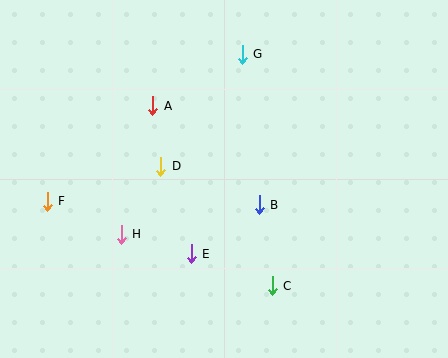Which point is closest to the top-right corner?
Point G is closest to the top-right corner.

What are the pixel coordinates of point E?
Point E is at (191, 254).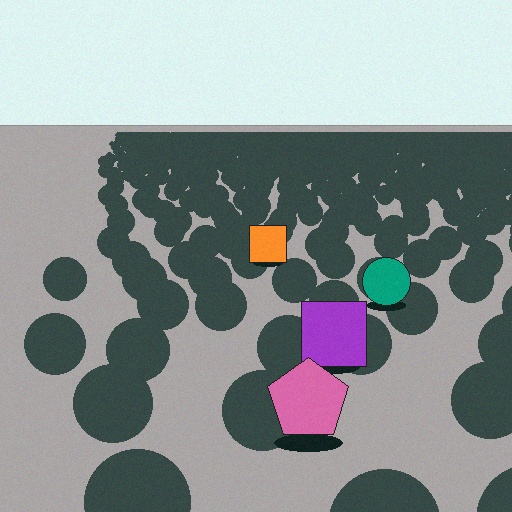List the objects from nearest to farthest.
From nearest to farthest: the pink pentagon, the purple square, the teal circle, the orange square.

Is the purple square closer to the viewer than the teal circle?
Yes. The purple square is closer — you can tell from the texture gradient: the ground texture is coarser near it.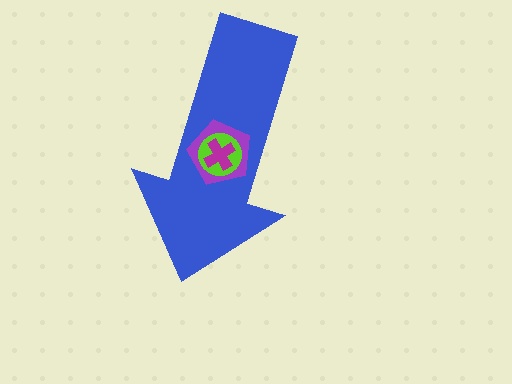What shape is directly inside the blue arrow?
The purple pentagon.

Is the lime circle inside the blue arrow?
Yes.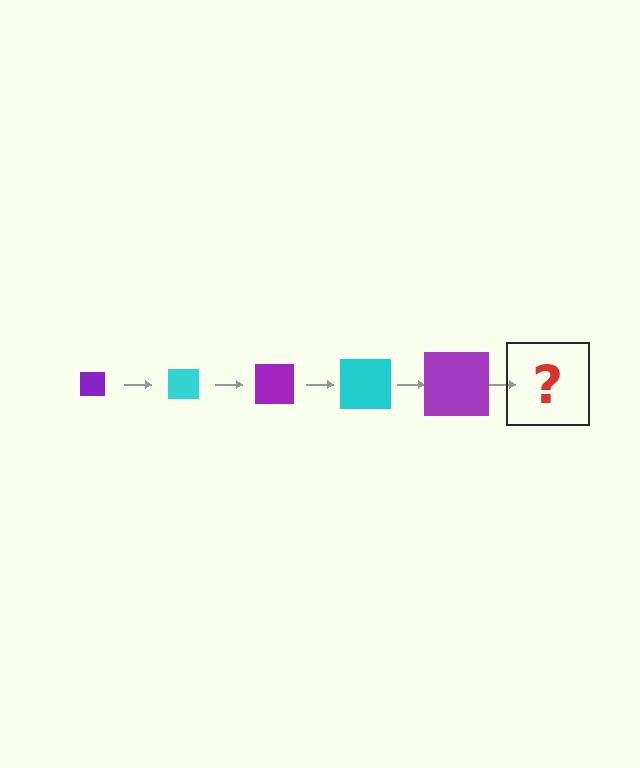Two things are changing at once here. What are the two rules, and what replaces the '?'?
The two rules are that the square grows larger each step and the color cycles through purple and cyan. The '?' should be a cyan square, larger than the previous one.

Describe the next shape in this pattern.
It should be a cyan square, larger than the previous one.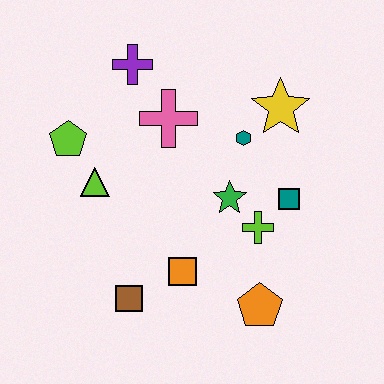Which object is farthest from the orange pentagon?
The purple cross is farthest from the orange pentagon.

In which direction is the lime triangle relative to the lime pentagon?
The lime triangle is below the lime pentagon.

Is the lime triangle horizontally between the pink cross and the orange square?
No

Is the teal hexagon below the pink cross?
Yes